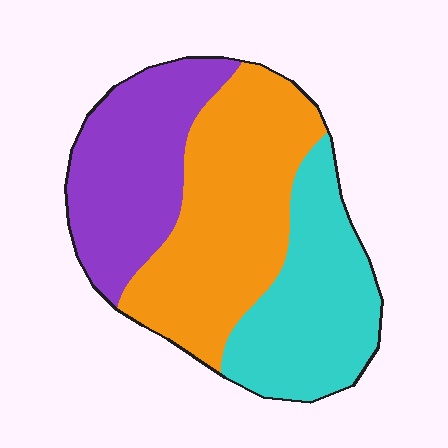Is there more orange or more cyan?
Orange.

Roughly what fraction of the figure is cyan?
Cyan covers 30% of the figure.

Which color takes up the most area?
Orange, at roughly 40%.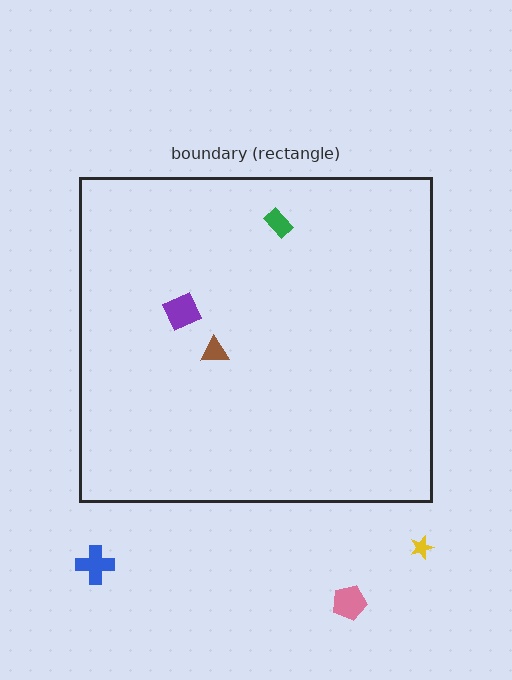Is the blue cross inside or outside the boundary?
Outside.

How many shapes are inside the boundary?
3 inside, 3 outside.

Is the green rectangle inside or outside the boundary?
Inside.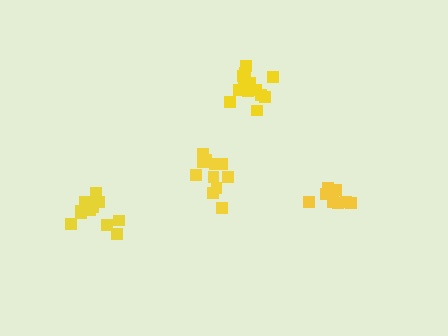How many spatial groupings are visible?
There are 4 spatial groupings.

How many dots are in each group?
Group 1: 11 dots, Group 2: 8 dots, Group 3: 12 dots, Group 4: 14 dots (45 total).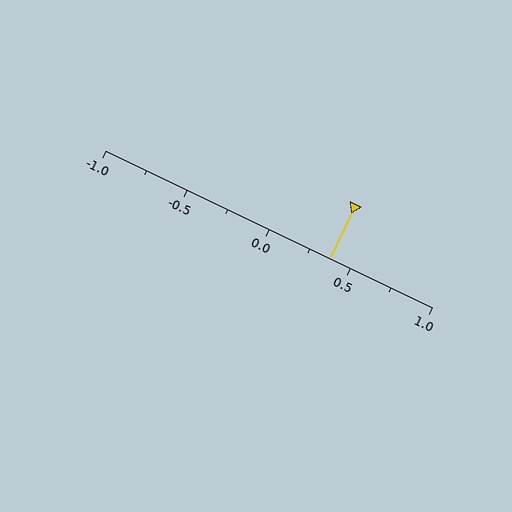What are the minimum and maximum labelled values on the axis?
The axis runs from -1.0 to 1.0.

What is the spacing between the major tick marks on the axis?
The major ticks are spaced 0.5 apart.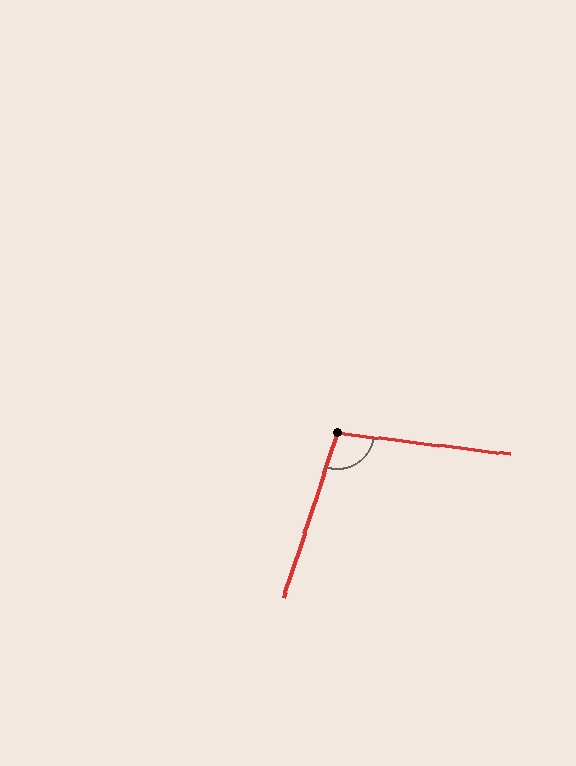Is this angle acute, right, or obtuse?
It is obtuse.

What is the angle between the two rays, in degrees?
Approximately 102 degrees.